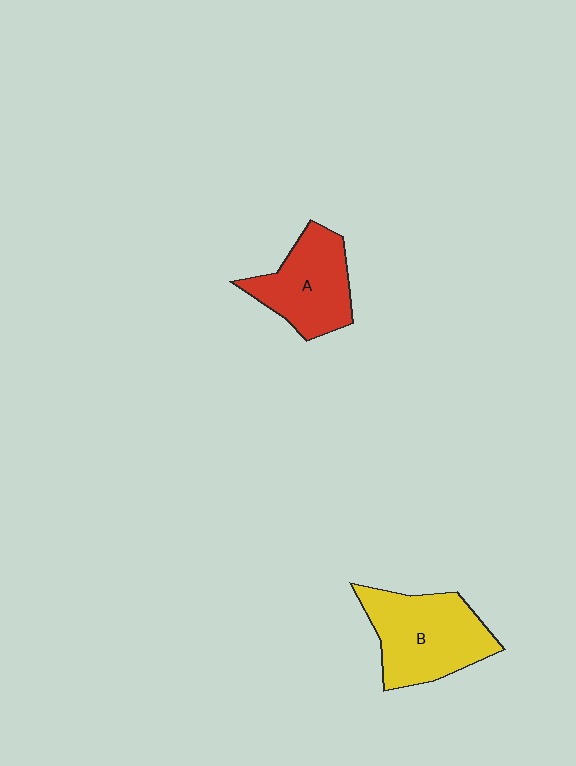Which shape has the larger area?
Shape B (yellow).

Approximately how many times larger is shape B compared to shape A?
Approximately 1.2 times.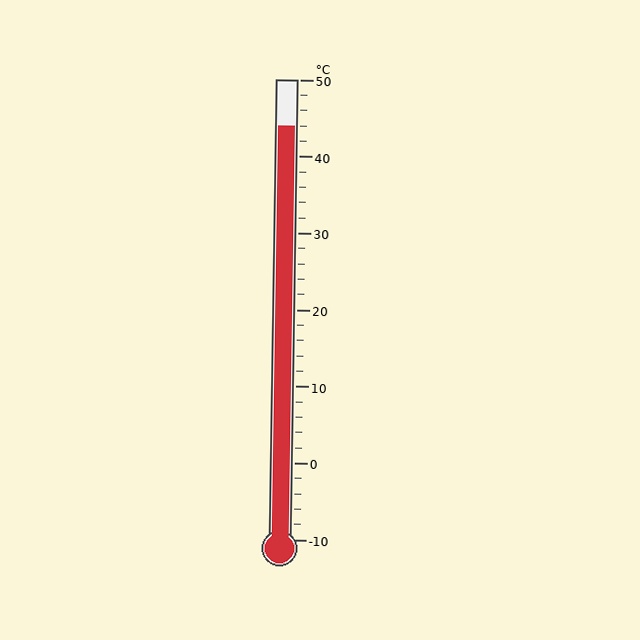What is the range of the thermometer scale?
The thermometer scale ranges from -10°C to 50°C.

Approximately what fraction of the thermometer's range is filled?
The thermometer is filled to approximately 90% of its range.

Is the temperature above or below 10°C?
The temperature is above 10°C.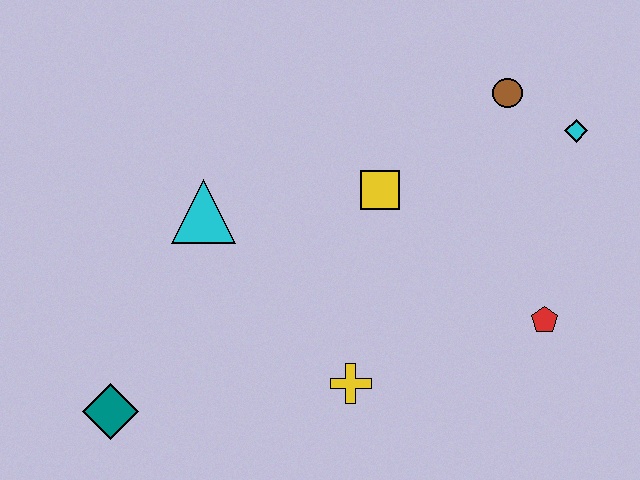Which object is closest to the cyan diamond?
The brown circle is closest to the cyan diamond.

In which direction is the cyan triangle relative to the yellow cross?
The cyan triangle is above the yellow cross.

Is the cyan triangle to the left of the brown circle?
Yes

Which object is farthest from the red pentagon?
The teal diamond is farthest from the red pentagon.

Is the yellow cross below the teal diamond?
No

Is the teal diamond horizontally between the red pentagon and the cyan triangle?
No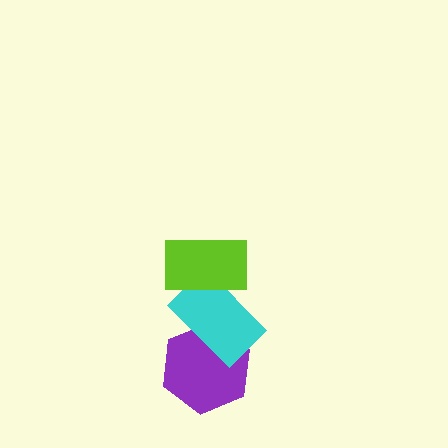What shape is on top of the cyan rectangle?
The lime rectangle is on top of the cyan rectangle.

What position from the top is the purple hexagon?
The purple hexagon is 3rd from the top.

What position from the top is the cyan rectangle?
The cyan rectangle is 2nd from the top.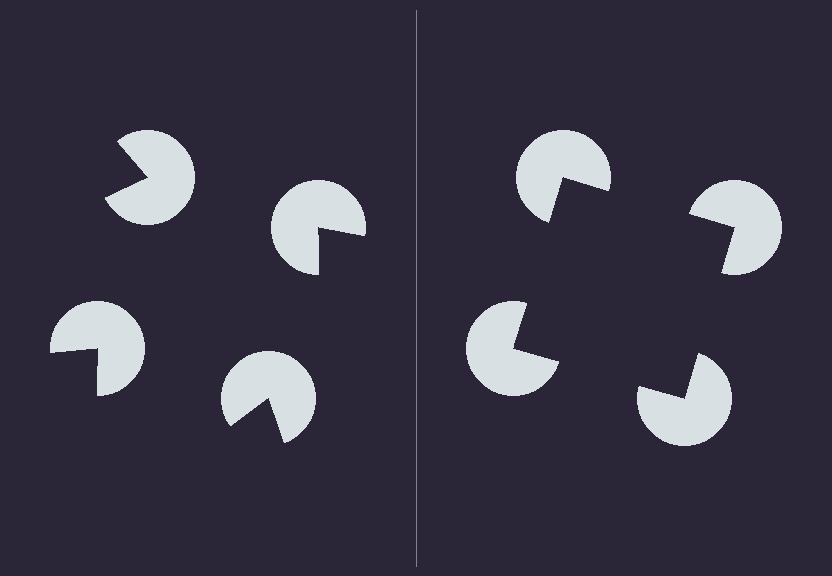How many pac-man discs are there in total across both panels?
8 — 4 on each side.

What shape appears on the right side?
An illusory square.